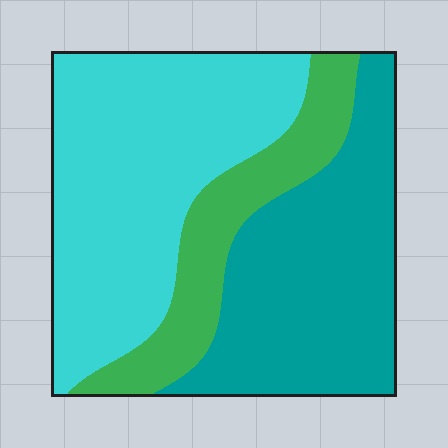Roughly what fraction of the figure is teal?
Teal takes up between a third and a half of the figure.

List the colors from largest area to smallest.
From largest to smallest: cyan, teal, green.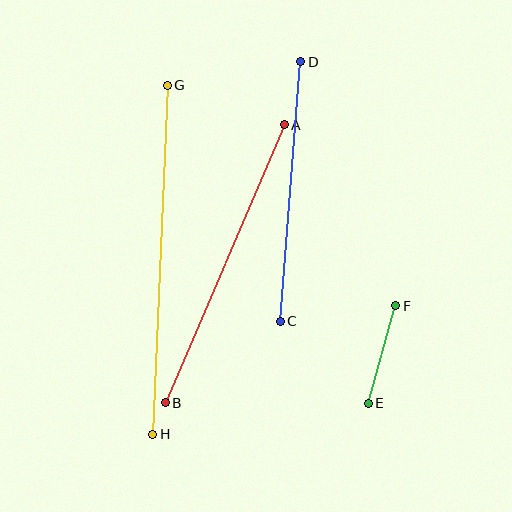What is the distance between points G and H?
The distance is approximately 350 pixels.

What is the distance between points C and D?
The distance is approximately 261 pixels.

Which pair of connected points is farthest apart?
Points G and H are farthest apart.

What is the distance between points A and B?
The distance is approximately 302 pixels.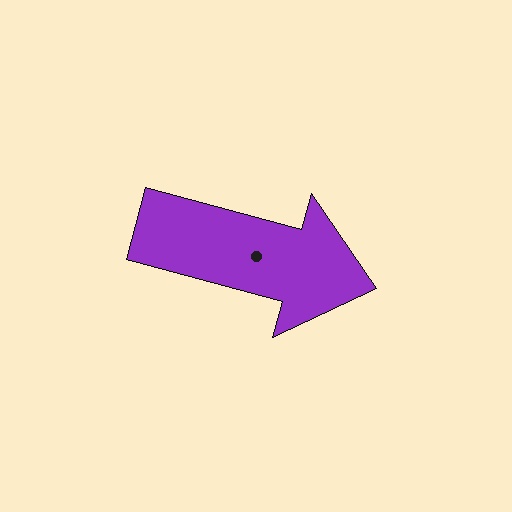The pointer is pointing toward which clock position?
Roughly 4 o'clock.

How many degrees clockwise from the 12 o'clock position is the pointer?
Approximately 105 degrees.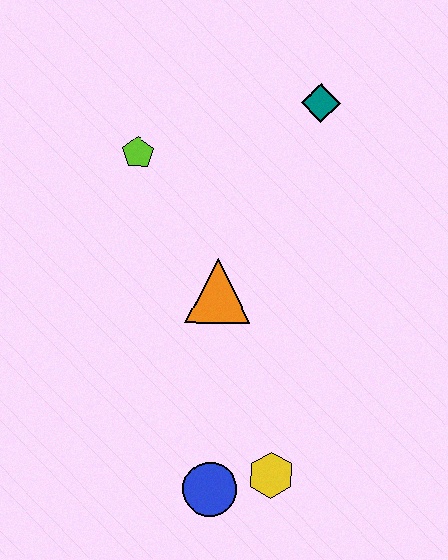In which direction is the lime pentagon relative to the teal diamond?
The lime pentagon is to the left of the teal diamond.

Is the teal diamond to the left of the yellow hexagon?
No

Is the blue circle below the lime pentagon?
Yes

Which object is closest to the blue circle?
The yellow hexagon is closest to the blue circle.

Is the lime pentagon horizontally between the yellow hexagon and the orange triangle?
No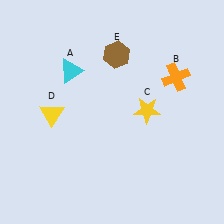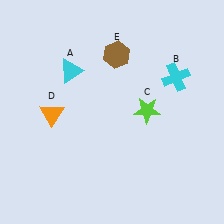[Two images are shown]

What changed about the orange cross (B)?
In Image 1, B is orange. In Image 2, it changed to cyan.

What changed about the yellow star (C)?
In Image 1, C is yellow. In Image 2, it changed to lime.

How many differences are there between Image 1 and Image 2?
There are 3 differences between the two images.